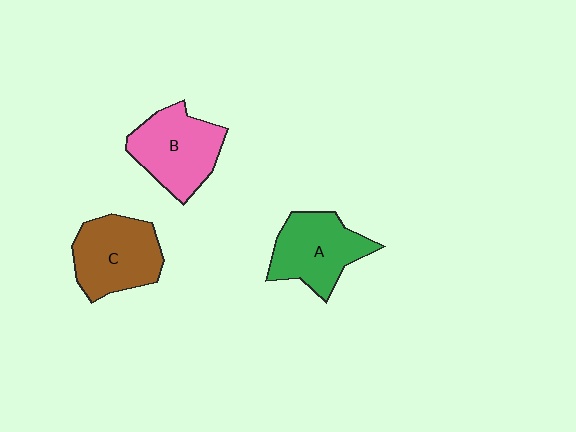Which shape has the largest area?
Shape B (pink).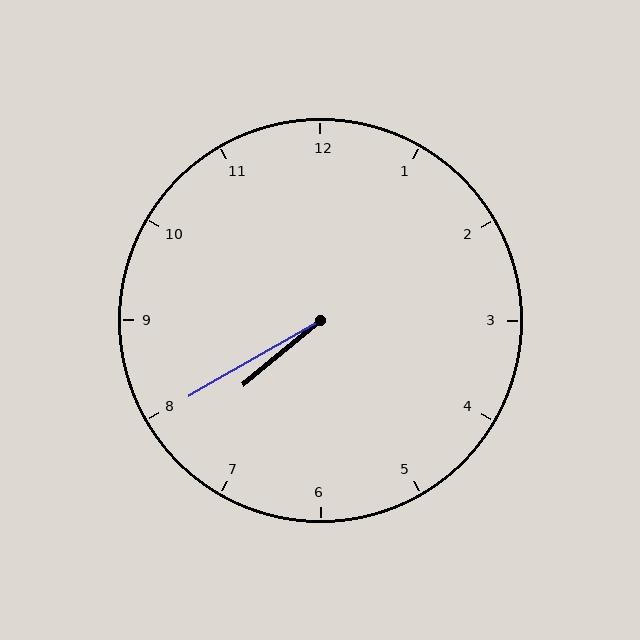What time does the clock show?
7:40.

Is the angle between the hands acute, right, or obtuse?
It is acute.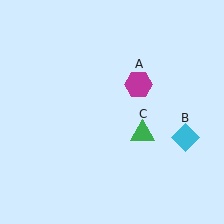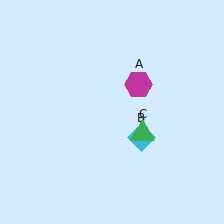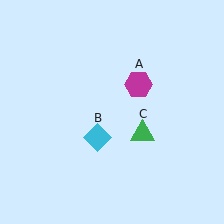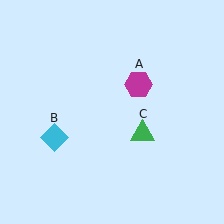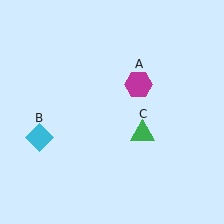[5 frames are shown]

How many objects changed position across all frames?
1 object changed position: cyan diamond (object B).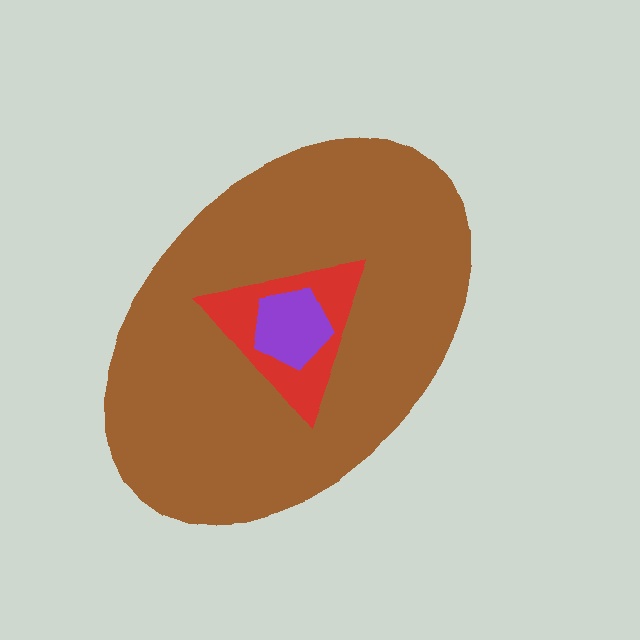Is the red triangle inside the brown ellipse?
Yes.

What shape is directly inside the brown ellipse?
The red triangle.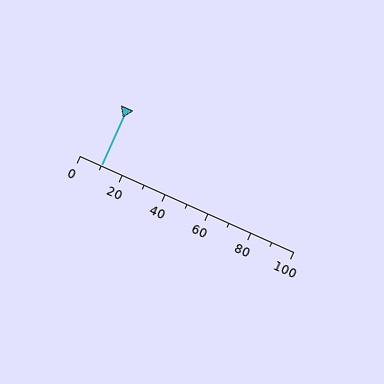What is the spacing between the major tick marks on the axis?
The major ticks are spaced 20 apart.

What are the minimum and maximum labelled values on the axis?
The axis runs from 0 to 100.